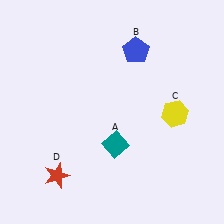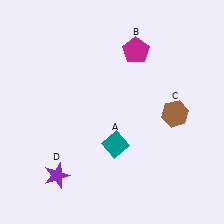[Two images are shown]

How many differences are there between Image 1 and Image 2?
There are 3 differences between the two images.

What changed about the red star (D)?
In Image 1, D is red. In Image 2, it changed to purple.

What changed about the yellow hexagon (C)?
In Image 1, C is yellow. In Image 2, it changed to brown.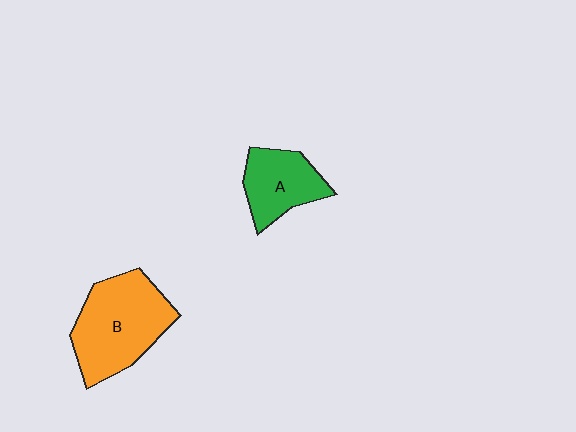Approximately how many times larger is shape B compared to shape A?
Approximately 1.6 times.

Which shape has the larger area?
Shape B (orange).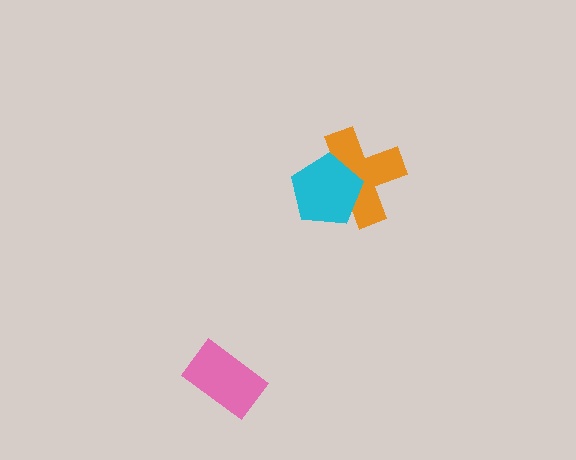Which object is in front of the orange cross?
The cyan pentagon is in front of the orange cross.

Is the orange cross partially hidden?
Yes, it is partially covered by another shape.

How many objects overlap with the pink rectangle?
0 objects overlap with the pink rectangle.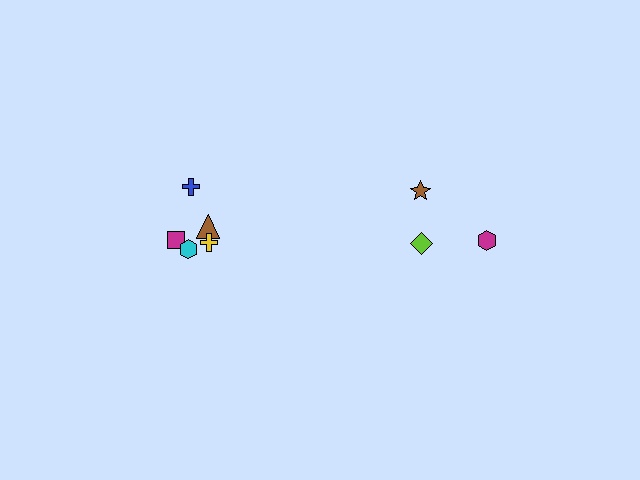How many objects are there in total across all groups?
There are 8 objects.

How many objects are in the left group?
There are 5 objects.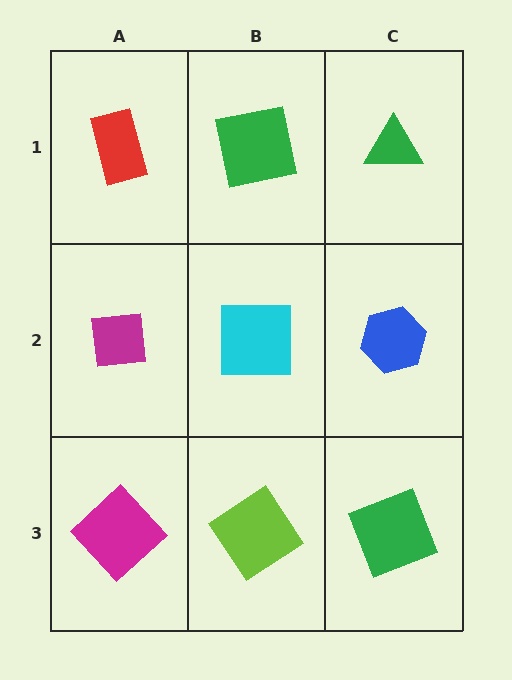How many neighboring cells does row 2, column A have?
3.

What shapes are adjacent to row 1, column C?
A blue hexagon (row 2, column C), a green square (row 1, column B).